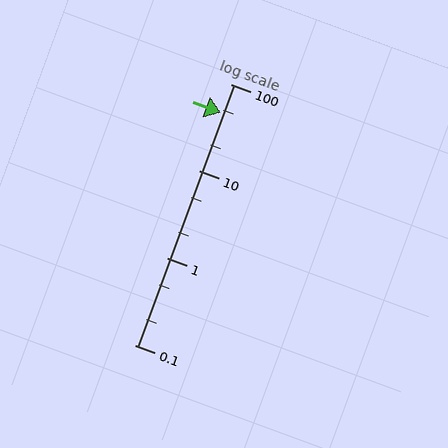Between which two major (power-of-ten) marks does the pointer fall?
The pointer is between 10 and 100.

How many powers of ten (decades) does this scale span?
The scale spans 3 decades, from 0.1 to 100.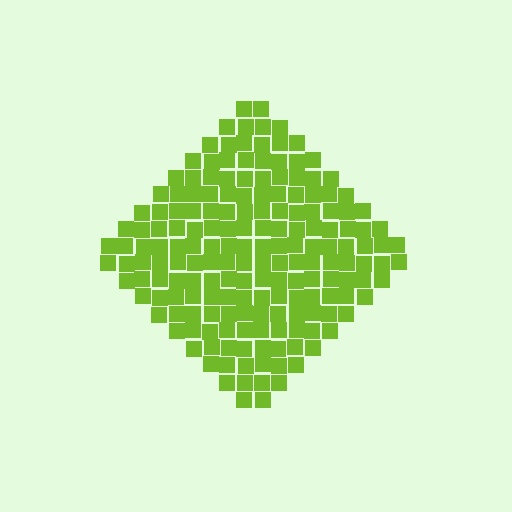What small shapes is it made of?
It is made of small squares.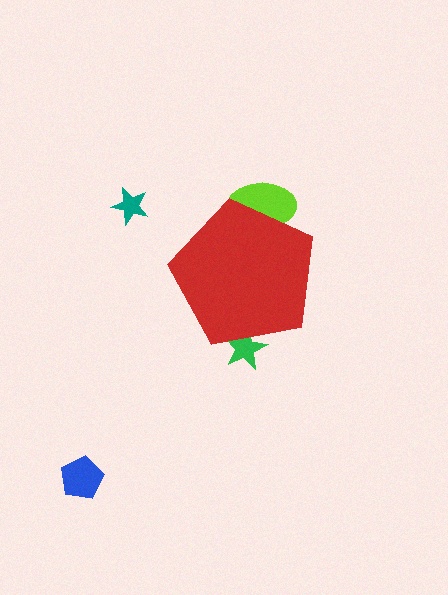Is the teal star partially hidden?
No, the teal star is fully visible.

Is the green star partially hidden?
Yes, the green star is partially hidden behind the red pentagon.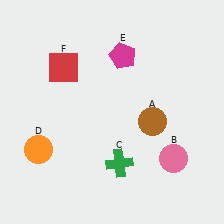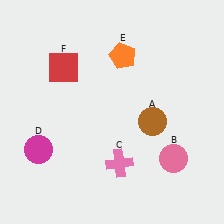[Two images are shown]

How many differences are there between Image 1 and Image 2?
There are 3 differences between the two images.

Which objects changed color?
C changed from green to pink. D changed from orange to magenta. E changed from magenta to orange.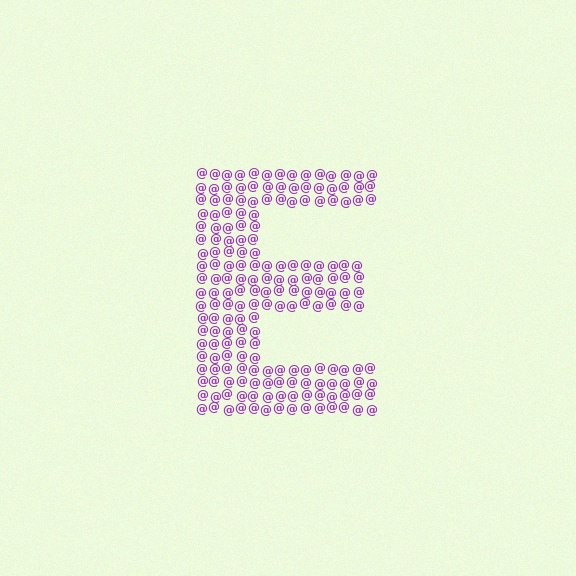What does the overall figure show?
The overall figure shows the letter E.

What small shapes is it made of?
It is made of small at signs.